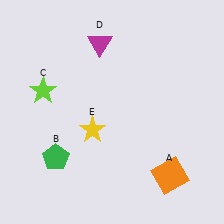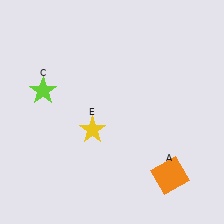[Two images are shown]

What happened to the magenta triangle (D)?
The magenta triangle (D) was removed in Image 2. It was in the top-left area of Image 1.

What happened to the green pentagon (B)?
The green pentagon (B) was removed in Image 2. It was in the bottom-left area of Image 1.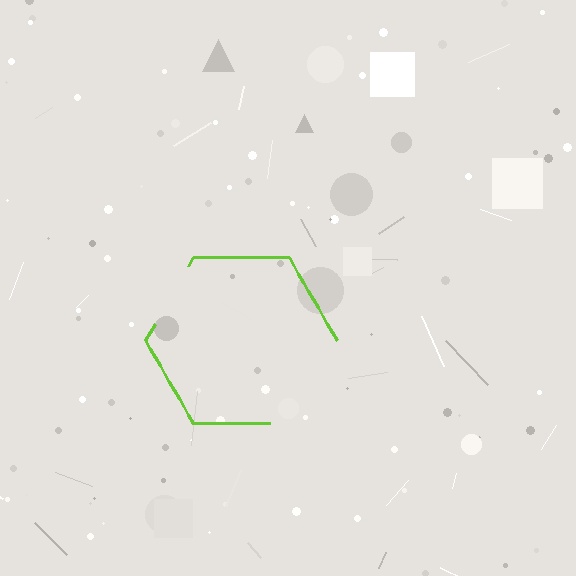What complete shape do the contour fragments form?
The contour fragments form a hexagon.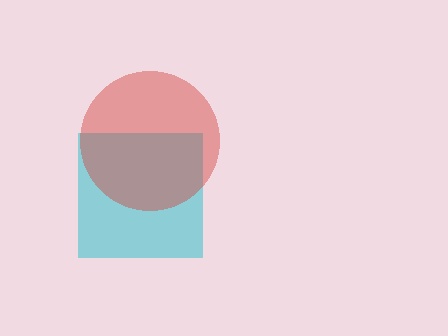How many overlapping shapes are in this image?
There are 2 overlapping shapes in the image.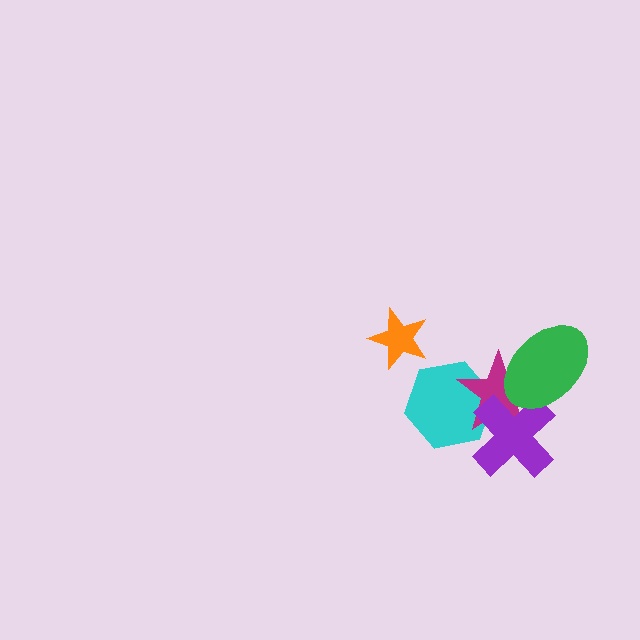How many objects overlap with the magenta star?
3 objects overlap with the magenta star.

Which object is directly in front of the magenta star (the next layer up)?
The purple cross is directly in front of the magenta star.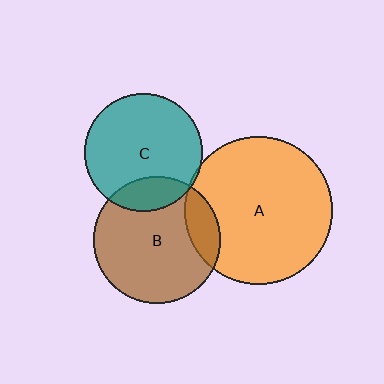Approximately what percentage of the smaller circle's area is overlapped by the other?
Approximately 15%.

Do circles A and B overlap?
Yes.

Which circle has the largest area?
Circle A (orange).